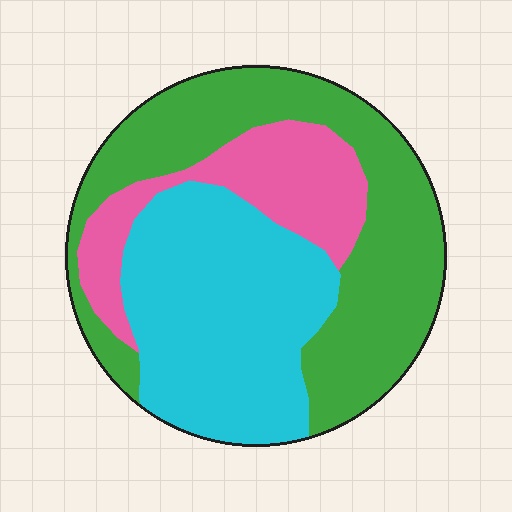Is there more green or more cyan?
Green.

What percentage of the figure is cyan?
Cyan takes up about three eighths (3/8) of the figure.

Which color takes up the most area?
Green, at roughly 45%.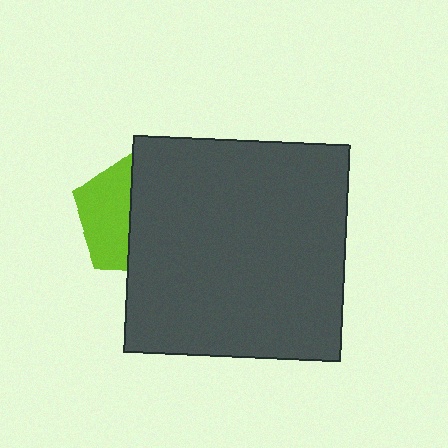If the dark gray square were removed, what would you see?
You would see the complete lime pentagon.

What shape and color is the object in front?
The object in front is a dark gray square.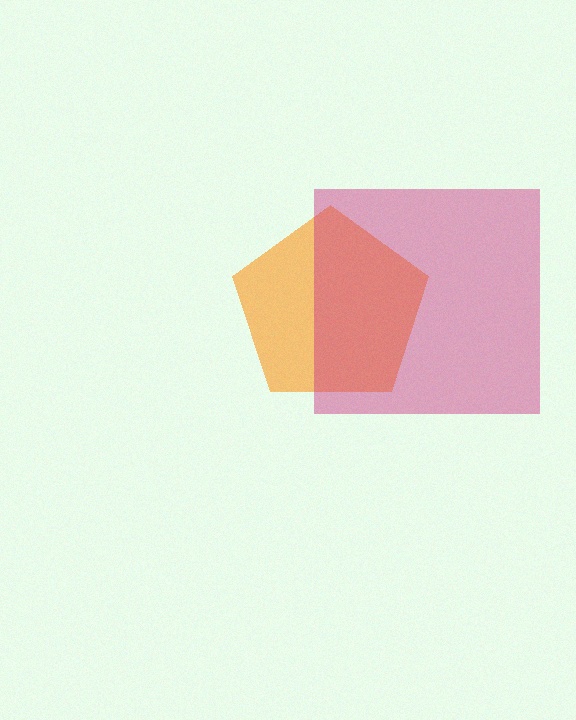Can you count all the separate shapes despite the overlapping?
Yes, there are 2 separate shapes.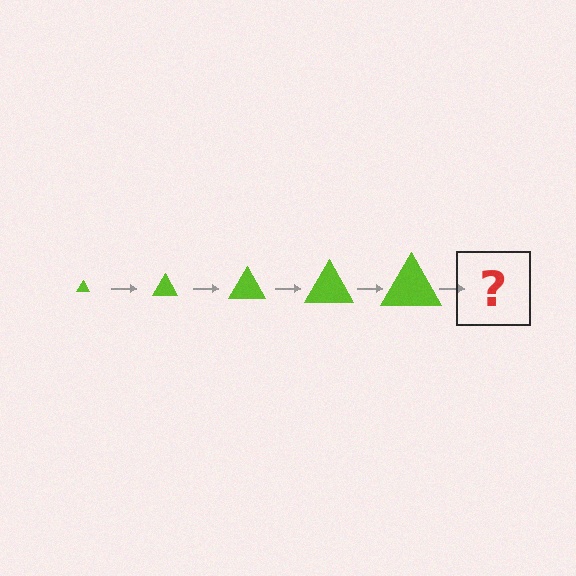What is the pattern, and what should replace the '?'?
The pattern is that the triangle gets progressively larger each step. The '?' should be a lime triangle, larger than the previous one.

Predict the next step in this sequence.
The next step is a lime triangle, larger than the previous one.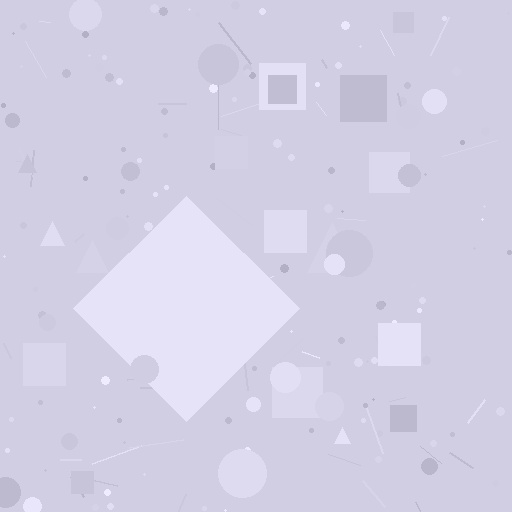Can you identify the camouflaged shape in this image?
The camouflaged shape is a diamond.